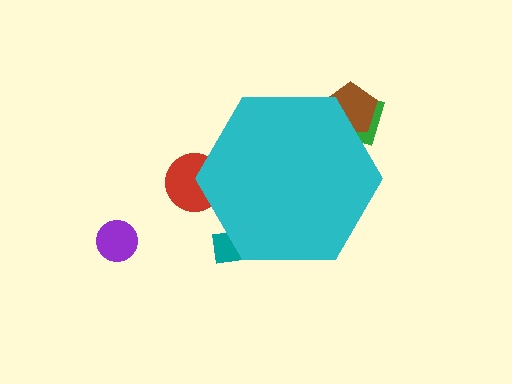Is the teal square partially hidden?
Yes, the teal square is partially hidden behind the cyan hexagon.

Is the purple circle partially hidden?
No, the purple circle is fully visible.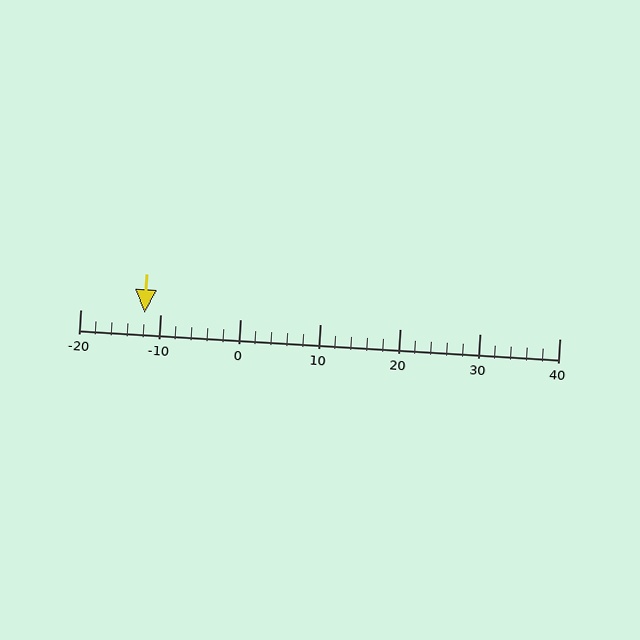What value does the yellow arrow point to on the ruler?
The yellow arrow points to approximately -12.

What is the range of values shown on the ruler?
The ruler shows values from -20 to 40.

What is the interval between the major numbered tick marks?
The major tick marks are spaced 10 units apart.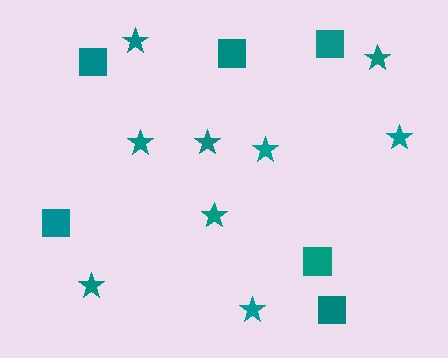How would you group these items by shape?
There are 2 groups: one group of squares (6) and one group of stars (9).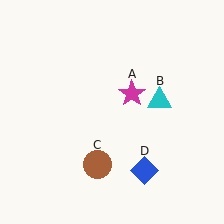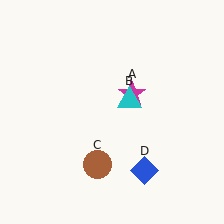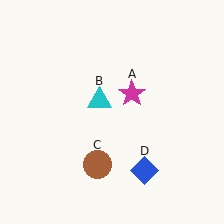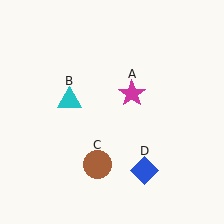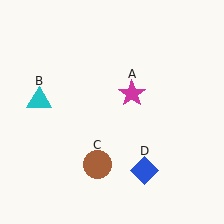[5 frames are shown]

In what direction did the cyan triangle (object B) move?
The cyan triangle (object B) moved left.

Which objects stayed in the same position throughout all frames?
Magenta star (object A) and brown circle (object C) and blue diamond (object D) remained stationary.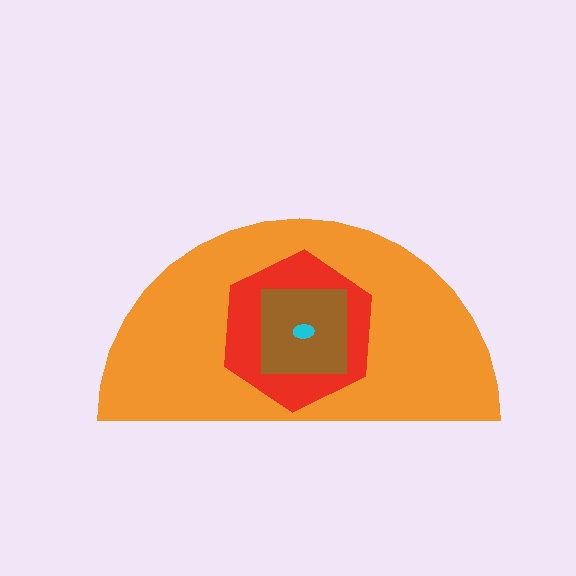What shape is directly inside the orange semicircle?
The red hexagon.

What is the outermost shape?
The orange semicircle.